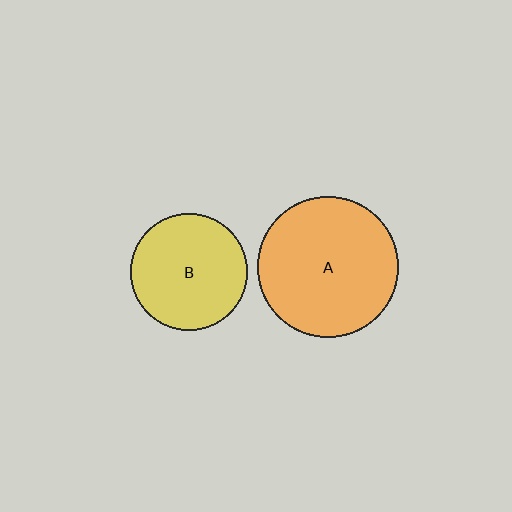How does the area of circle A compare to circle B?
Approximately 1.5 times.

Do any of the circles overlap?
No, none of the circles overlap.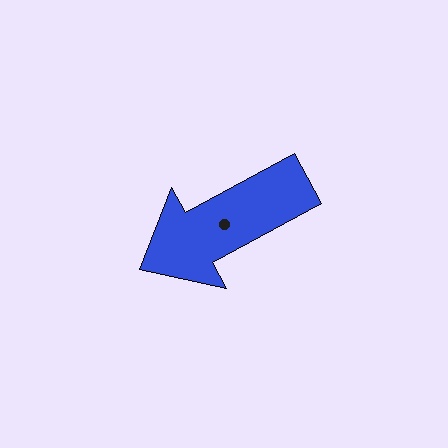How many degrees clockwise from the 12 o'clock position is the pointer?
Approximately 242 degrees.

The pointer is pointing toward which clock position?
Roughly 8 o'clock.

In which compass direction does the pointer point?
Southwest.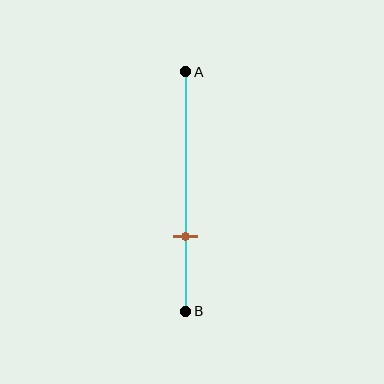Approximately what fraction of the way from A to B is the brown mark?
The brown mark is approximately 70% of the way from A to B.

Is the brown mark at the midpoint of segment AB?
No, the mark is at about 70% from A, not at the 50% midpoint.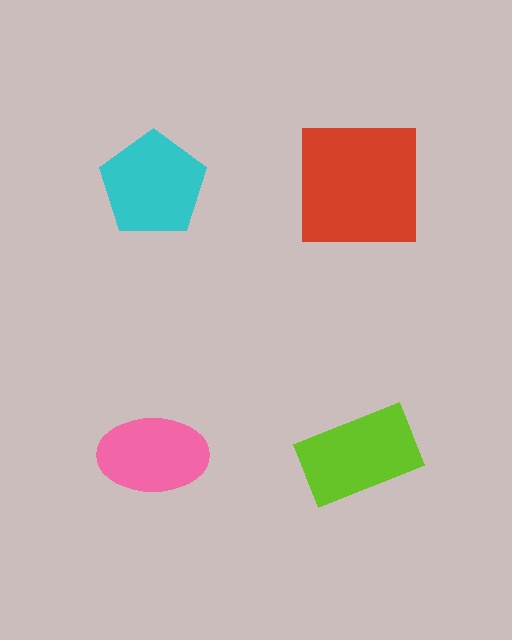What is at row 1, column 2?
A red square.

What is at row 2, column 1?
A pink ellipse.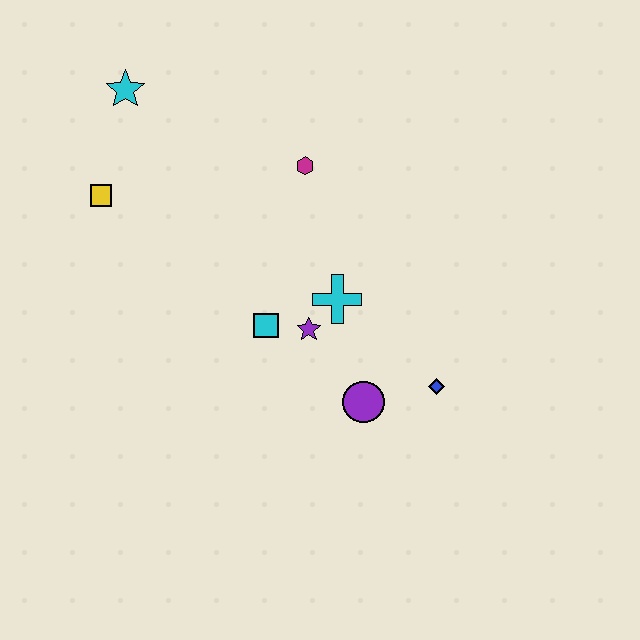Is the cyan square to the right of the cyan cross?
No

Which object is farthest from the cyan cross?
The cyan star is farthest from the cyan cross.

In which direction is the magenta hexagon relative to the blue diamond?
The magenta hexagon is above the blue diamond.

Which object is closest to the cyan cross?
The purple star is closest to the cyan cross.